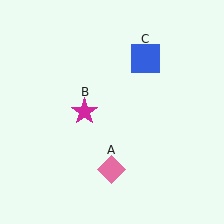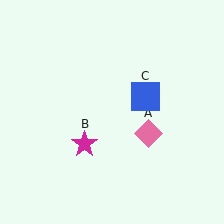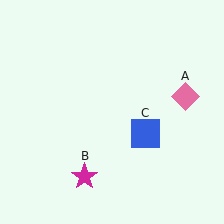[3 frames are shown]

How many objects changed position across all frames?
3 objects changed position: pink diamond (object A), magenta star (object B), blue square (object C).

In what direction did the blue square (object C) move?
The blue square (object C) moved down.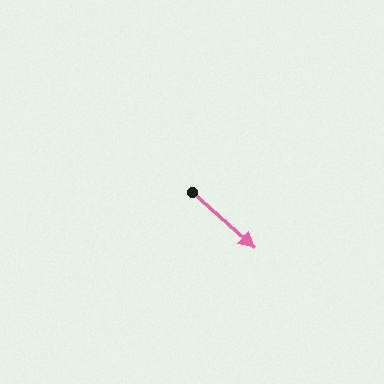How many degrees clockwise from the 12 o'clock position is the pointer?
Approximately 132 degrees.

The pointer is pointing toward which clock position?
Roughly 4 o'clock.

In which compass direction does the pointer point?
Southeast.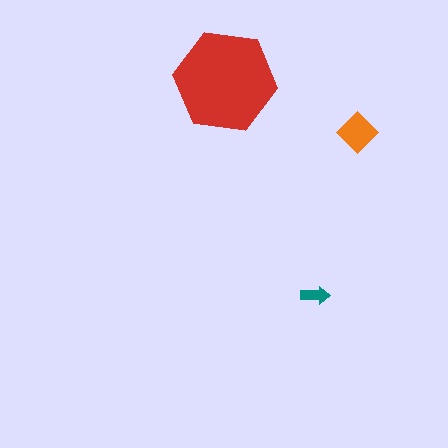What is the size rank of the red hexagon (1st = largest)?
1st.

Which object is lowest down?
The teal arrow is bottommost.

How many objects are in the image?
There are 3 objects in the image.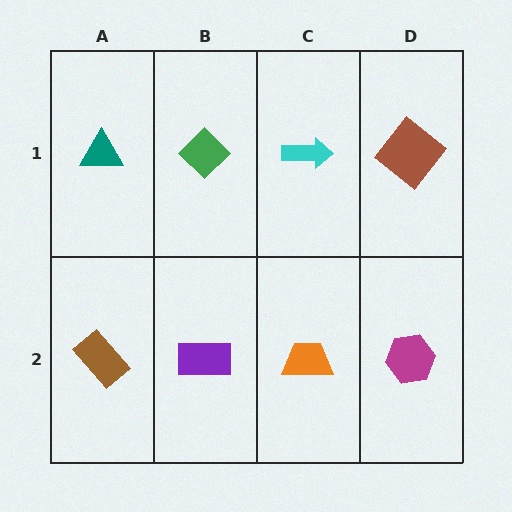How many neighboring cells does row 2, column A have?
2.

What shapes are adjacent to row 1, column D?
A magenta hexagon (row 2, column D), a cyan arrow (row 1, column C).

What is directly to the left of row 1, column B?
A teal triangle.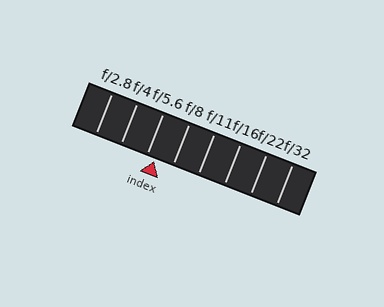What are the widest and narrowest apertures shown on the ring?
The widest aperture shown is f/2.8 and the narrowest is f/32.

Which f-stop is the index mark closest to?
The index mark is closest to f/5.6.